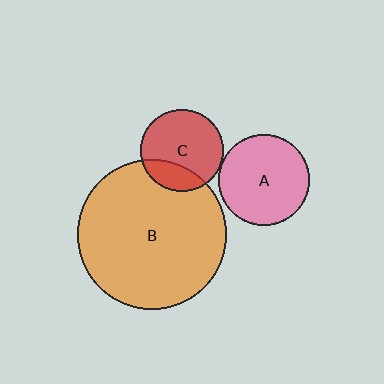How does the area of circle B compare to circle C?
Approximately 3.3 times.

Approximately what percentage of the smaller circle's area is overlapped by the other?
Approximately 25%.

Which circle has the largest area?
Circle B (orange).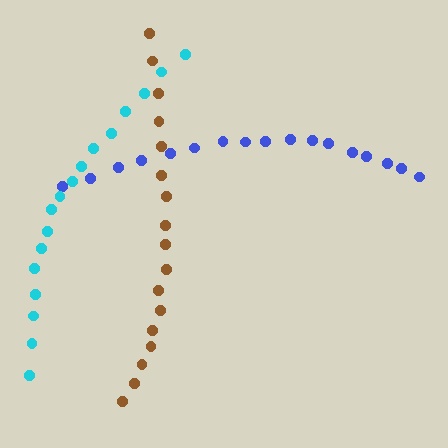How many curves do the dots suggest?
There are 3 distinct paths.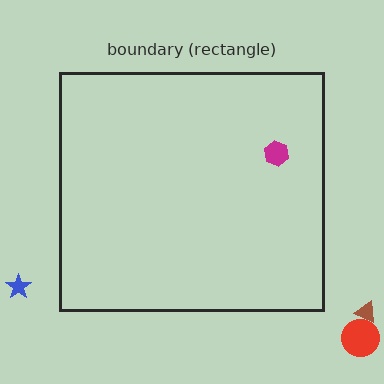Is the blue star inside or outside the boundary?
Outside.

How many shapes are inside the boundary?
1 inside, 3 outside.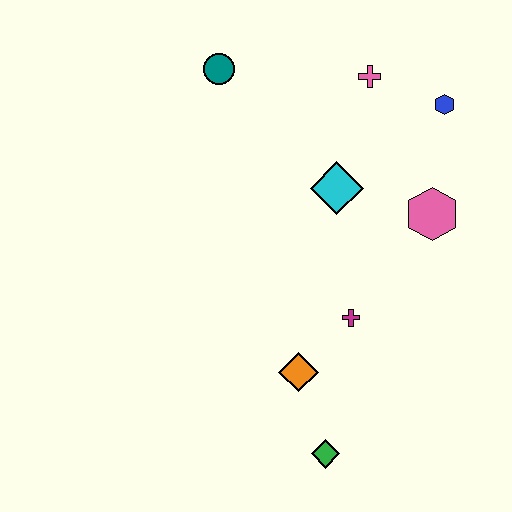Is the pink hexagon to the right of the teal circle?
Yes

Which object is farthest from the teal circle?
The green diamond is farthest from the teal circle.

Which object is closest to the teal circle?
The pink cross is closest to the teal circle.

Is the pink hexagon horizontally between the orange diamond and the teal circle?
No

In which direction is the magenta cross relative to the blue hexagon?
The magenta cross is below the blue hexagon.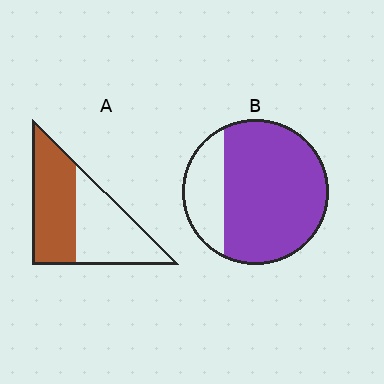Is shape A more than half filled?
Roughly half.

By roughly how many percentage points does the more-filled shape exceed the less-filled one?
By roughly 25 percentage points (B over A).